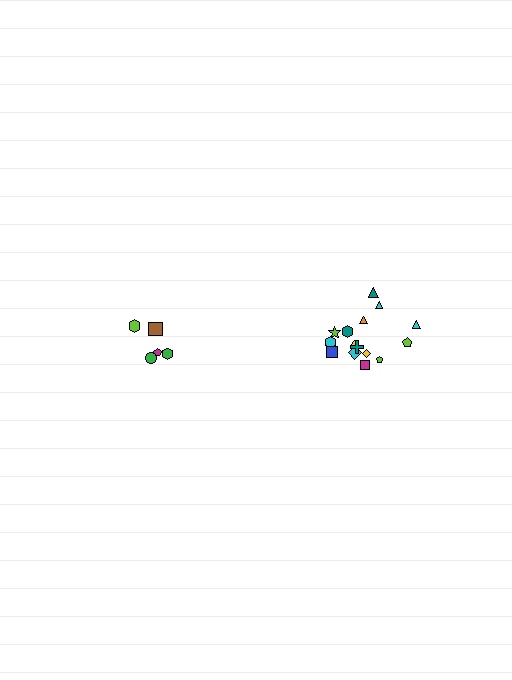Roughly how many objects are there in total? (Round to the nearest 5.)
Roughly 20 objects in total.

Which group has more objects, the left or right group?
The right group.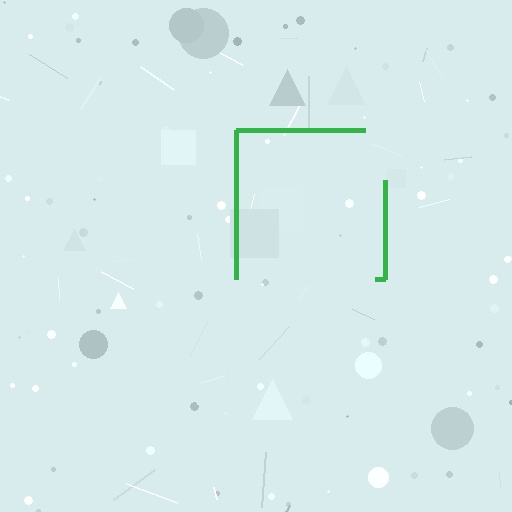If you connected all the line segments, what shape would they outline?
They would outline a square.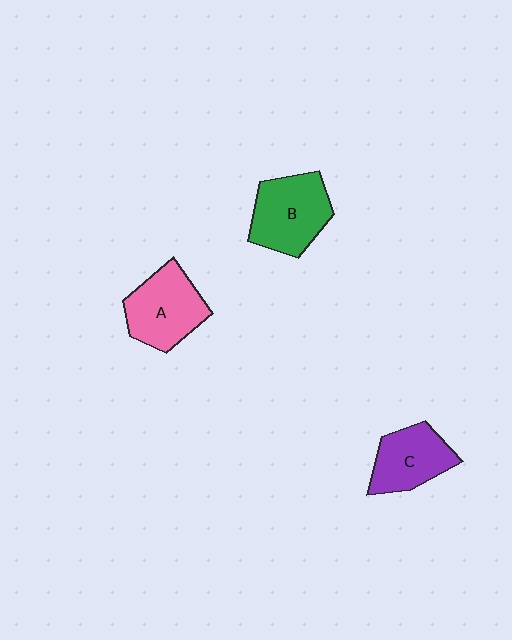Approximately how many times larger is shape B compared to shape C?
Approximately 1.2 times.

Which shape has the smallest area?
Shape C (purple).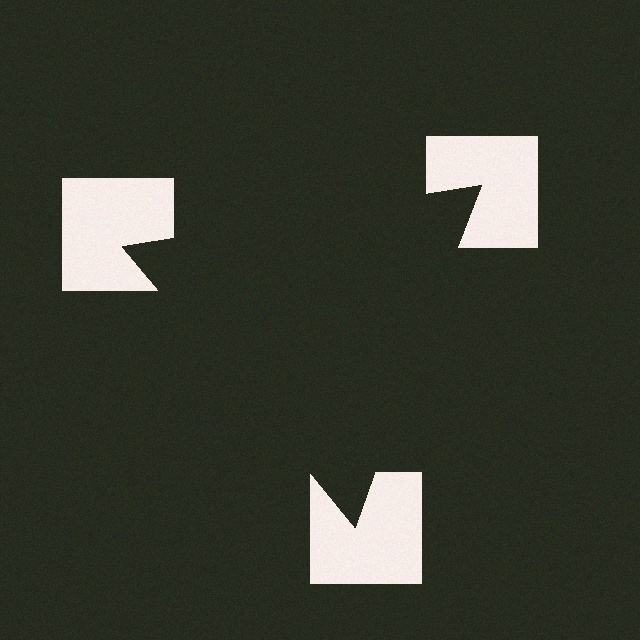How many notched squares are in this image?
There are 3 — one at each vertex of the illusory triangle.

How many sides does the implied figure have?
3 sides.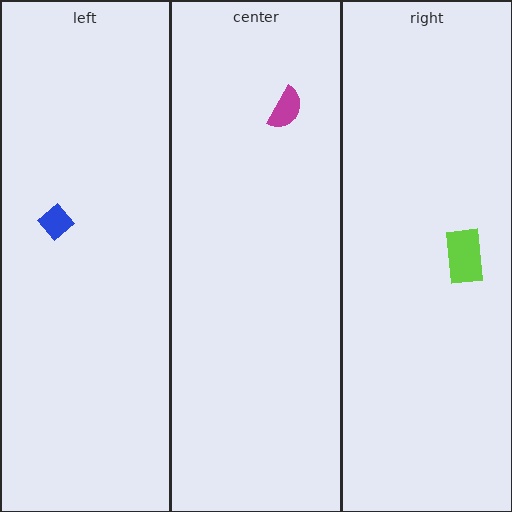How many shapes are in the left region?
1.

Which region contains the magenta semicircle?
The center region.